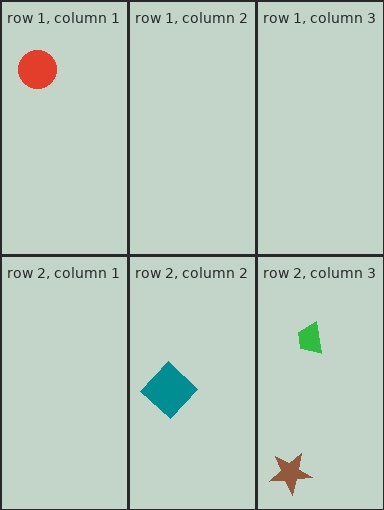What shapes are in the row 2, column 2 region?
The teal diamond.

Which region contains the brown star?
The row 2, column 3 region.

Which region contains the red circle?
The row 1, column 1 region.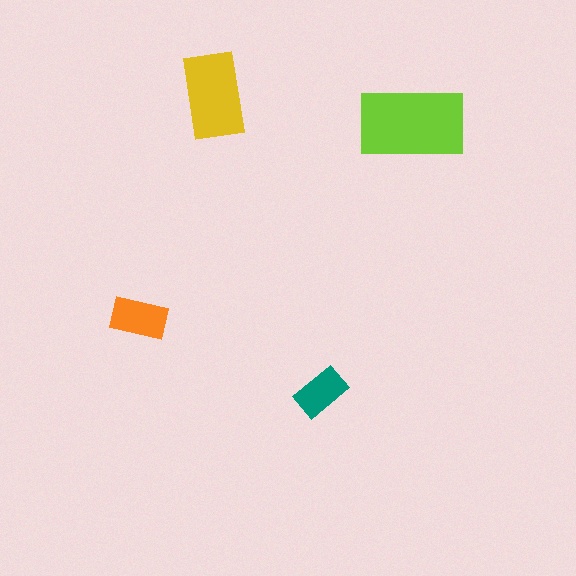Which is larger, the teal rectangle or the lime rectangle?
The lime one.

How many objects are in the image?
There are 4 objects in the image.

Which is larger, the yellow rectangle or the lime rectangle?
The lime one.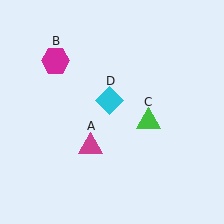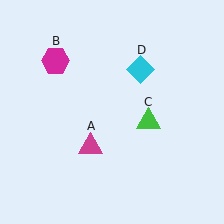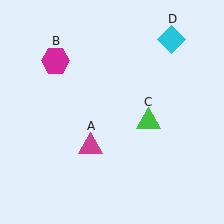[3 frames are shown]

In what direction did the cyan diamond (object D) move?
The cyan diamond (object D) moved up and to the right.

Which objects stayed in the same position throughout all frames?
Magenta triangle (object A) and magenta hexagon (object B) and green triangle (object C) remained stationary.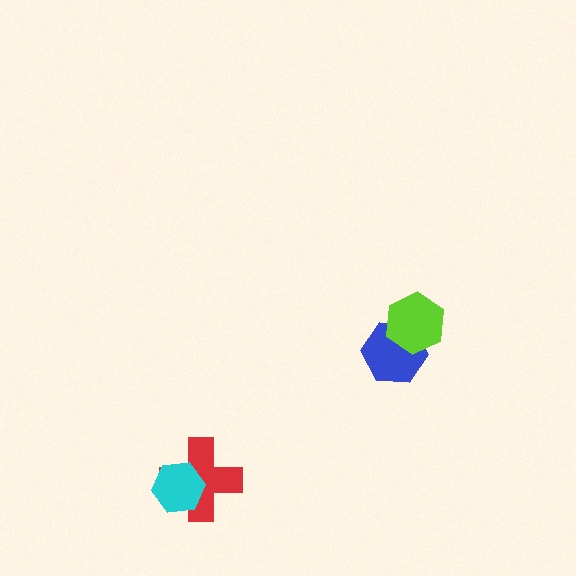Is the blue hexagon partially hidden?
Yes, it is partially covered by another shape.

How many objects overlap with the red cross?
1 object overlaps with the red cross.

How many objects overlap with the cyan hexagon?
1 object overlaps with the cyan hexagon.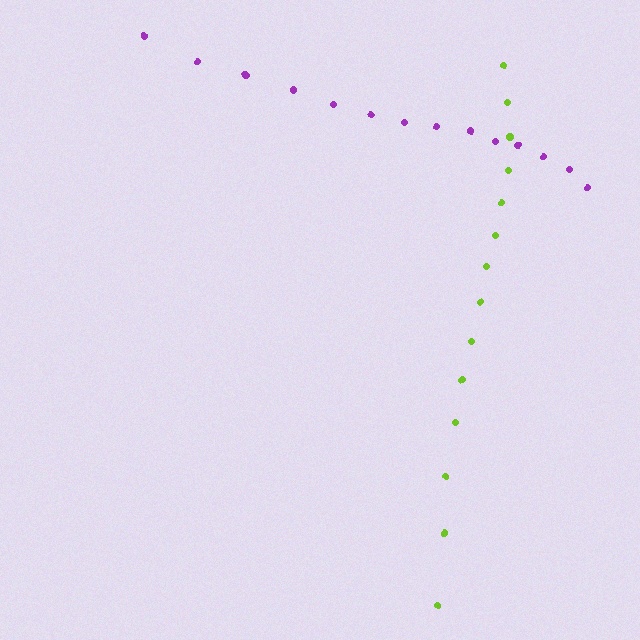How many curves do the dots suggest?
There are 2 distinct paths.